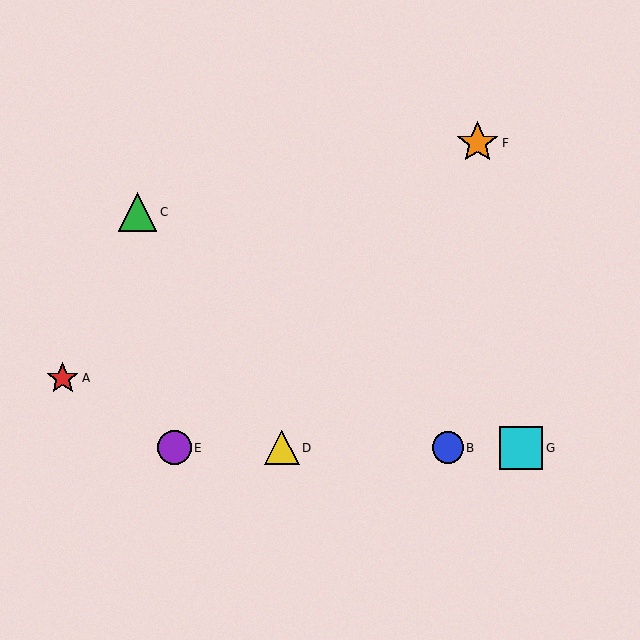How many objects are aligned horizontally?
4 objects (B, D, E, G) are aligned horizontally.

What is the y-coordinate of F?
Object F is at y≈143.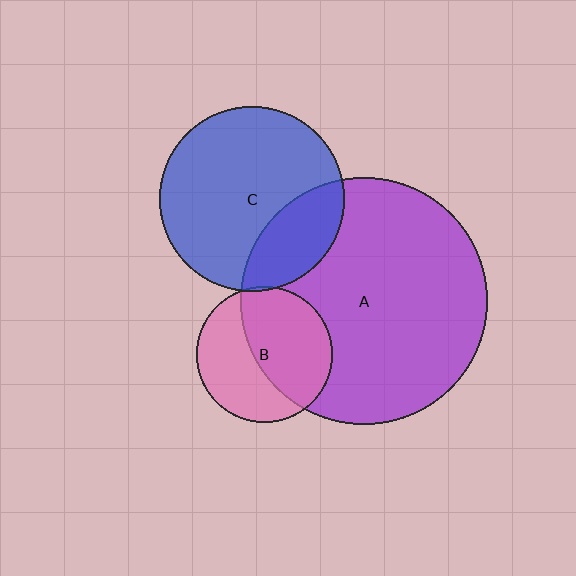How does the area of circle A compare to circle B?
Approximately 3.3 times.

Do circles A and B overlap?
Yes.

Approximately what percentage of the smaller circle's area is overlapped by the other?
Approximately 55%.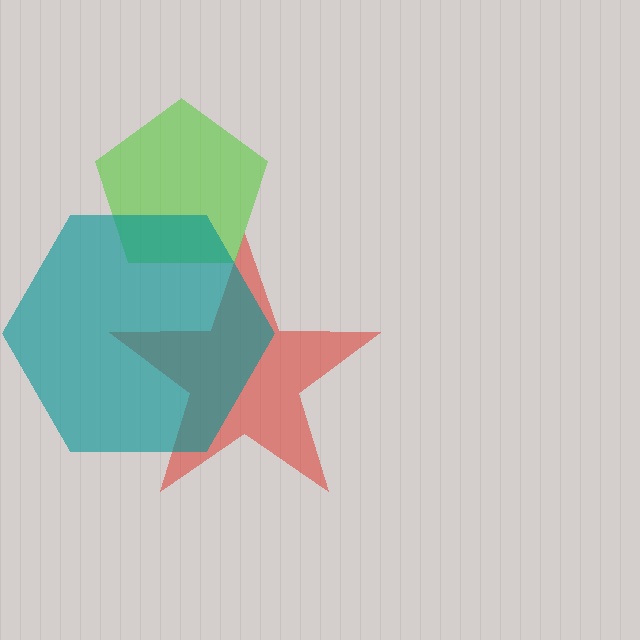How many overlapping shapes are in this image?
There are 3 overlapping shapes in the image.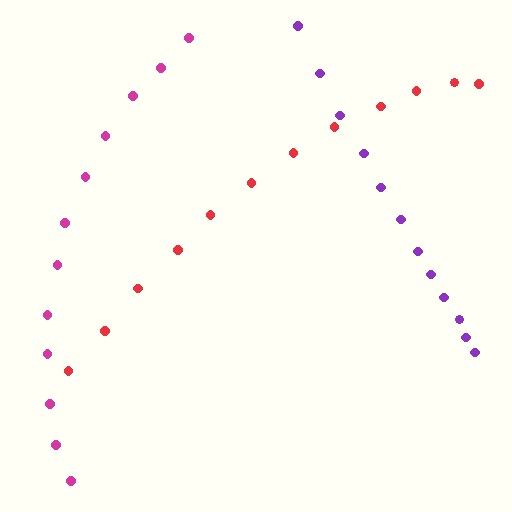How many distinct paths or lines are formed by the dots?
There are 3 distinct paths.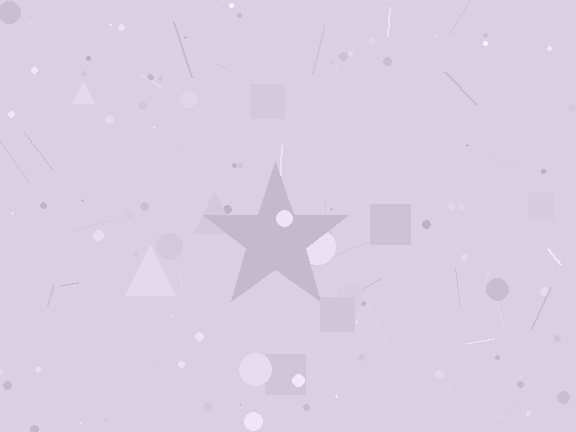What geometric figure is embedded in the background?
A star is embedded in the background.